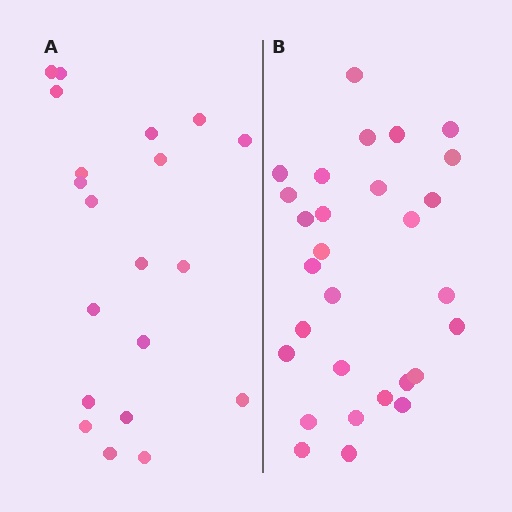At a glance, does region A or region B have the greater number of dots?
Region B (the right region) has more dots.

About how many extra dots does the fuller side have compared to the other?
Region B has roughly 8 or so more dots than region A.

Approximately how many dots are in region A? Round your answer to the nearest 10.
About 20 dots.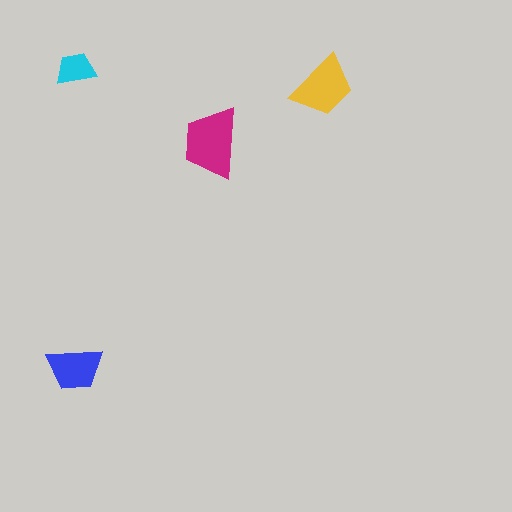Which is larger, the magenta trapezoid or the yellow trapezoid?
The magenta one.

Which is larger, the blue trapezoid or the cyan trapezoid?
The blue one.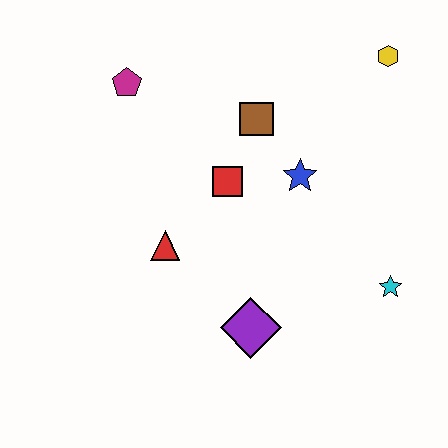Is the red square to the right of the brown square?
No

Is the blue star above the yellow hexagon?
No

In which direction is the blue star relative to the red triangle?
The blue star is to the right of the red triangle.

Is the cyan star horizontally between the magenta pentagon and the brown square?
No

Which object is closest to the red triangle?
The red square is closest to the red triangle.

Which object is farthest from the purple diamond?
The yellow hexagon is farthest from the purple diamond.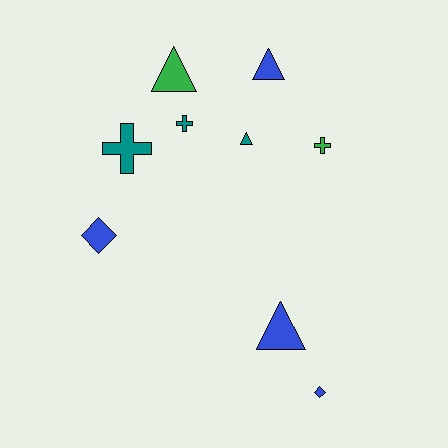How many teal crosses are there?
There are 2 teal crosses.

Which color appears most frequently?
Blue, with 4 objects.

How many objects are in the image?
There are 9 objects.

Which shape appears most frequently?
Triangle, with 4 objects.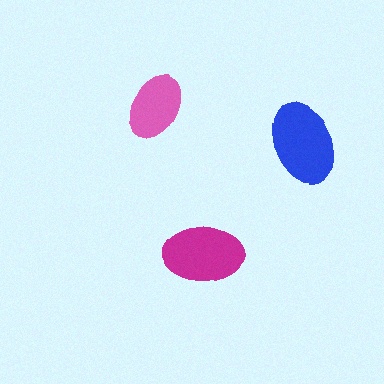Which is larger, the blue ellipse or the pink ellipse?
The blue one.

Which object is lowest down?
The magenta ellipse is bottommost.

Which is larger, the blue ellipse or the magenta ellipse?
The blue one.